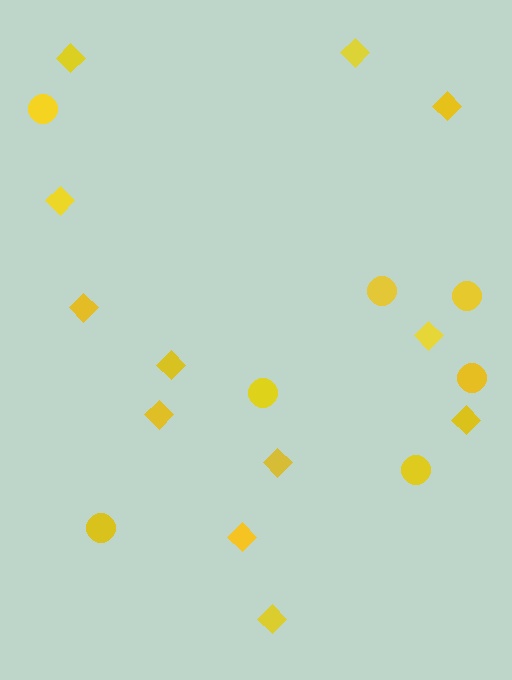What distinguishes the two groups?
There are 2 groups: one group of diamonds (12) and one group of circles (7).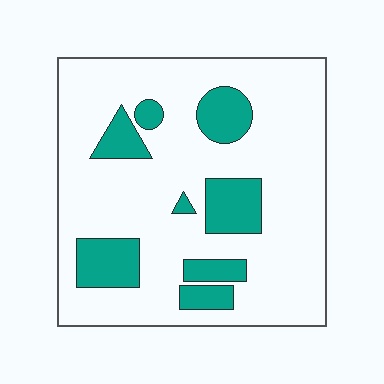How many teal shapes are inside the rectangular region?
8.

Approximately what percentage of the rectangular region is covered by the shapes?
Approximately 20%.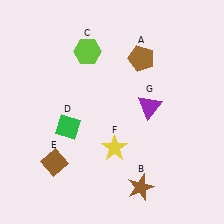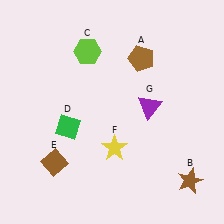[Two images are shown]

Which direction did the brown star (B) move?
The brown star (B) moved right.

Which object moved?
The brown star (B) moved right.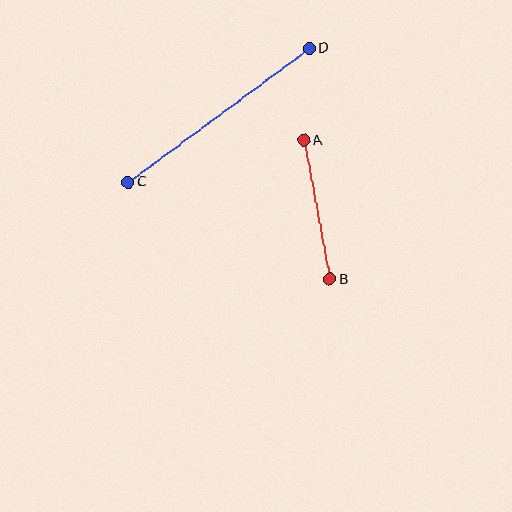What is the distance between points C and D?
The distance is approximately 226 pixels.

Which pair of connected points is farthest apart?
Points C and D are farthest apart.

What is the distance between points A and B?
The distance is approximately 141 pixels.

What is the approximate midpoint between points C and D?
The midpoint is at approximately (219, 115) pixels.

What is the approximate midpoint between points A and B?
The midpoint is at approximately (317, 210) pixels.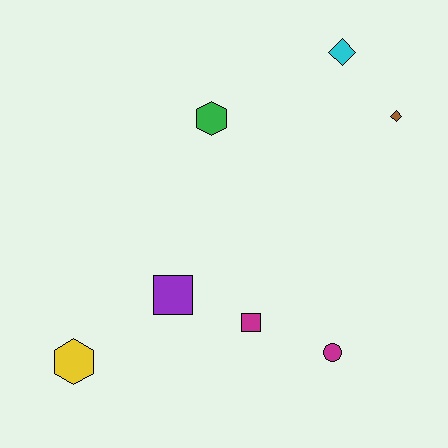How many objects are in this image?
There are 7 objects.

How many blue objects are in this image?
There are no blue objects.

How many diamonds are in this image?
There are 2 diamonds.